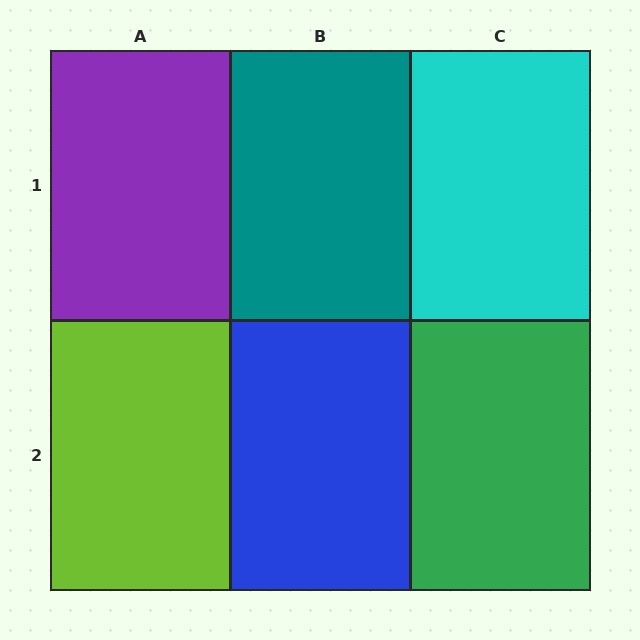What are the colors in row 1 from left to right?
Purple, teal, cyan.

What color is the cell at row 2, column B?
Blue.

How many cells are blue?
1 cell is blue.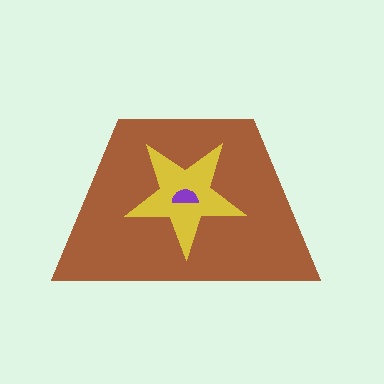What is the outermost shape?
The brown trapezoid.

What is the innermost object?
The purple semicircle.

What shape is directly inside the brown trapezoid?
The yellow star.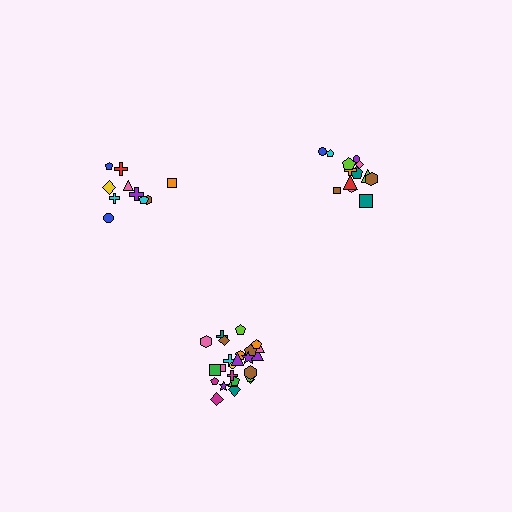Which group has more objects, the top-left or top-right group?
The top-right group.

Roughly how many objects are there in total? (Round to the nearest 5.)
Roughly 50 objects in total.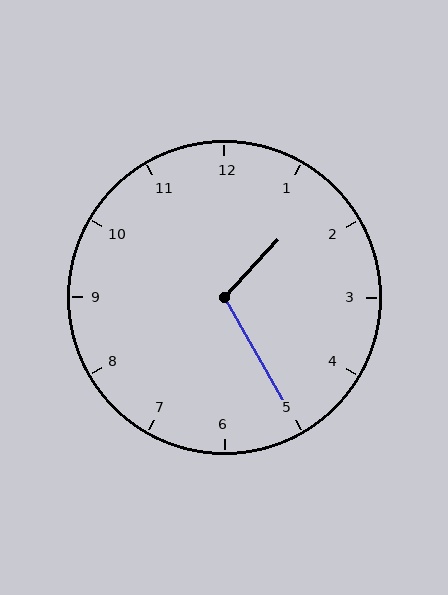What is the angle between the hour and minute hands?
Approximately 108 degrees.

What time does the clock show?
1:25.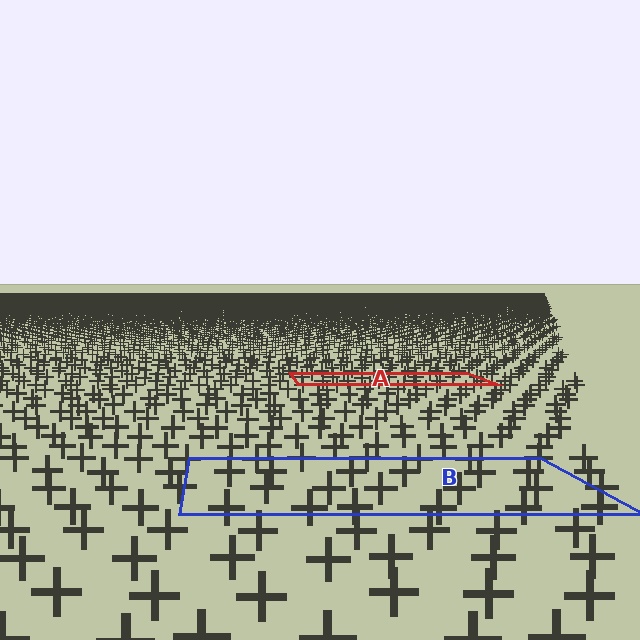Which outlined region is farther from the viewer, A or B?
Region A is farther from the viewer — the texture elements inside it appear smaller and more densely packed.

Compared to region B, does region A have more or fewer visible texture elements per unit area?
Region A has more texture elements per unit area — they are packed more densely because it is farther away.